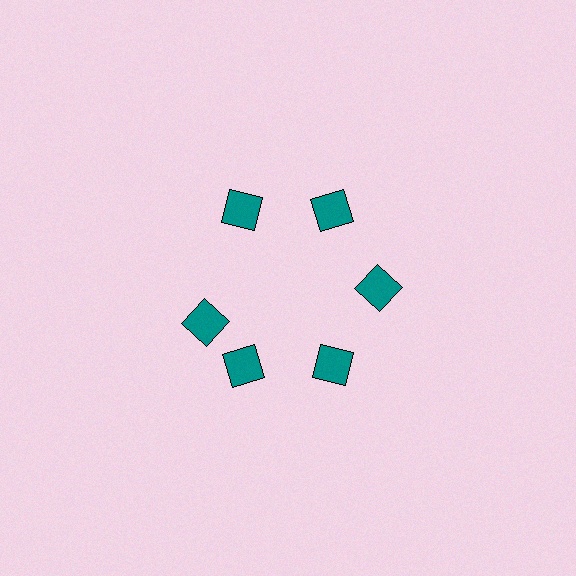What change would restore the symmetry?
The symmetry would be restored by rotating it back into even spacing with its neighbors so that all 6 diamonds sit at equal angles and equal distance from the center.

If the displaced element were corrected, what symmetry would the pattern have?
It would have 6-fold rotational symmetry — the pattern would map onto itself every 60 degrees.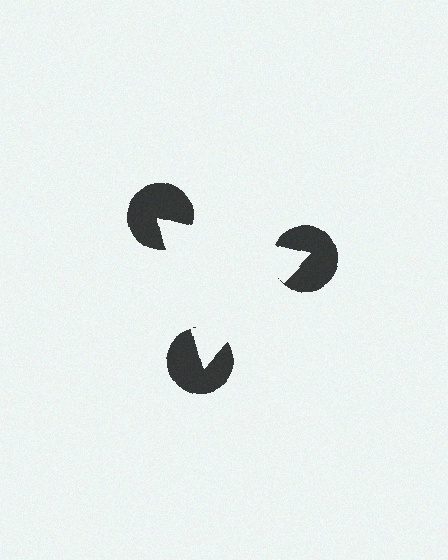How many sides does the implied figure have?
3 sides.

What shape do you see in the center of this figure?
An illusory triangle — its edges are inferred from the aligned wedge cuts in the pac-man discs, not physically drawn.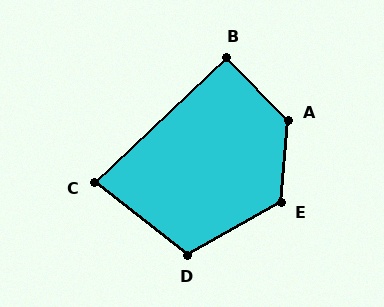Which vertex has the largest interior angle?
A, at approximately 130 degrees.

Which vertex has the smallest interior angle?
C, at approximately 82 degrees.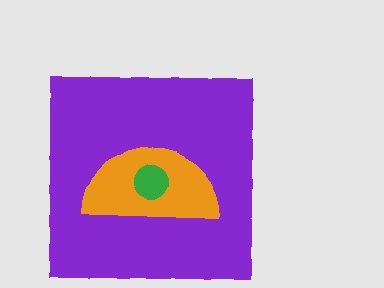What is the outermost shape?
The purple square.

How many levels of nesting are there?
3.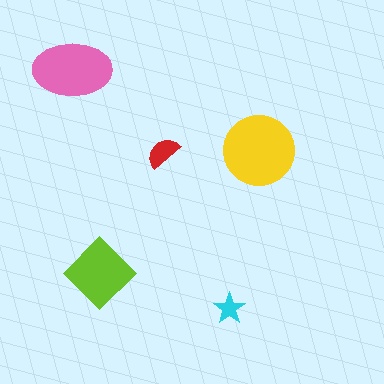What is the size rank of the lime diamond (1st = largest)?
3rd.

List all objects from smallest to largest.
The cyan star, the red semicircle, the lime diamond, the pink ellipse, the yellow circle.